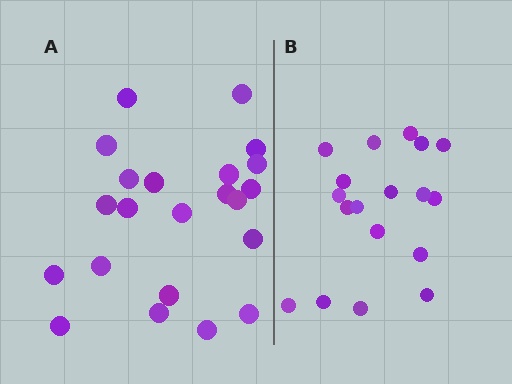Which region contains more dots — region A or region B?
Region A (the left region) has more dots.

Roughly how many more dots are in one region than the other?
Region A has about 4 more dots than region B.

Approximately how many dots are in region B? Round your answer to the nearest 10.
About 20 dots. (The exact count is 18, which rounds to 20.)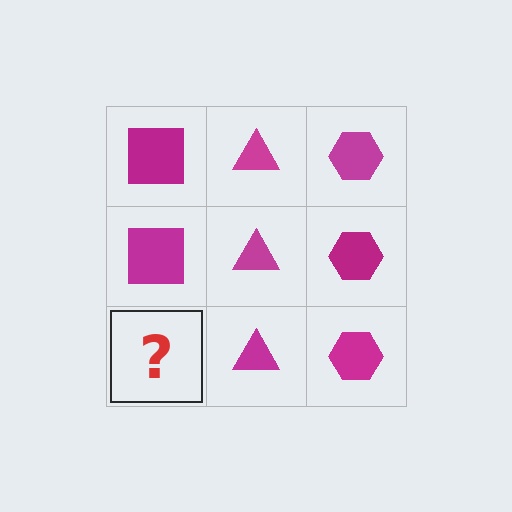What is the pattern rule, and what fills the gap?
The rule is that each column has a consistent shape. The gap should be filled with a magenta square.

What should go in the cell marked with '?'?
The missing cell should contain a magenta square.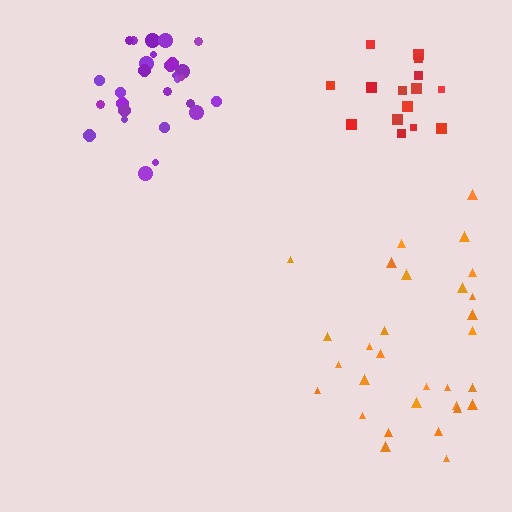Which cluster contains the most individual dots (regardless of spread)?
Orange (32).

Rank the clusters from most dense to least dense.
red, purple, orange.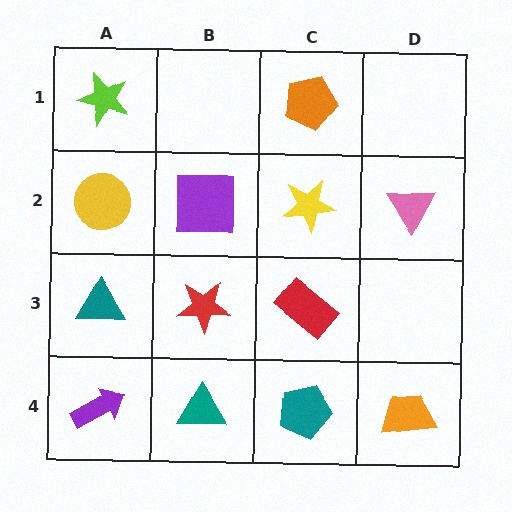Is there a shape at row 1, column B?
No, that cell is empty.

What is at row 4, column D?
An orange trapezoid.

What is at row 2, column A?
A yellow circle.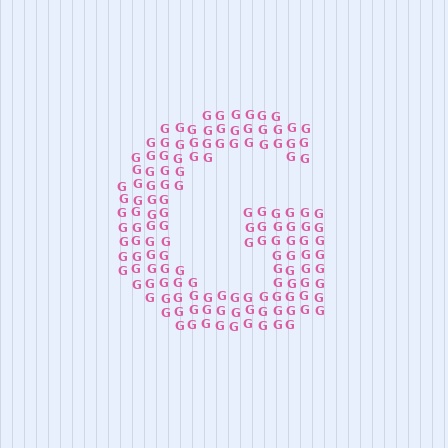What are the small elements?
The small elements are letter G's.